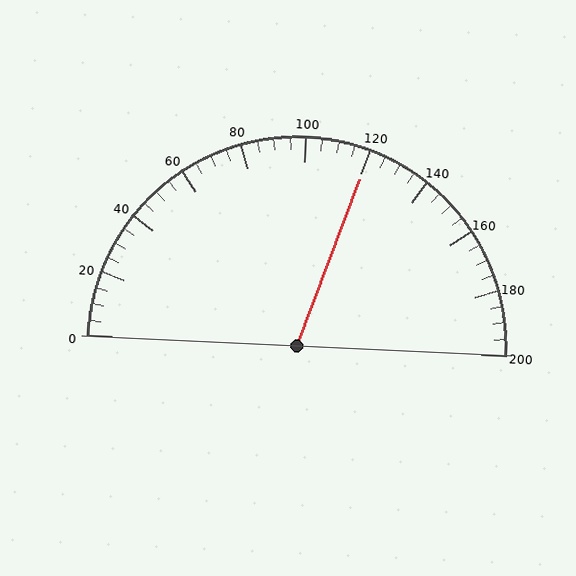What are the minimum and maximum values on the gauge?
The gauge ranges from 0 to 200.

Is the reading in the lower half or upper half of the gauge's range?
The reading is in the upper half of the range (0 to 200).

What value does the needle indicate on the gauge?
The needle indicates approximately 120.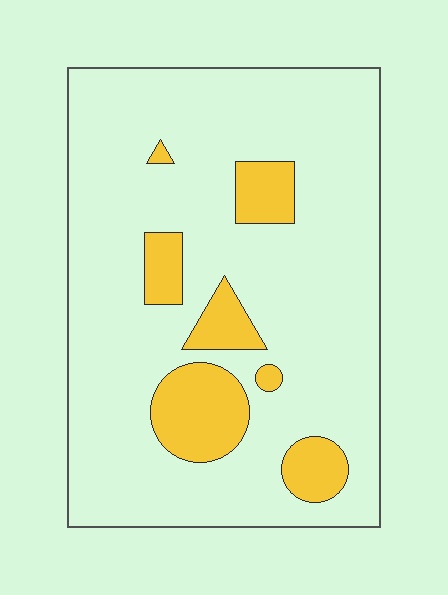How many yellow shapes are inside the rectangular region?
7.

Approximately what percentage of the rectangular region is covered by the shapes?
Approximately 15%.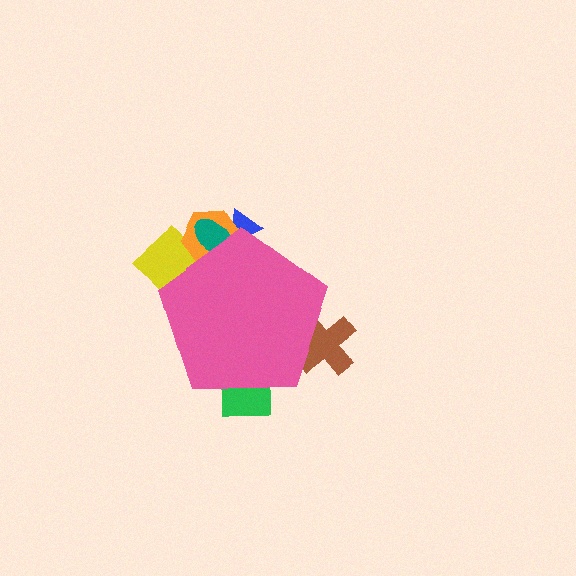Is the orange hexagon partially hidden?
Yes, the orange hexagon is partially hidden behind the pink pentagon.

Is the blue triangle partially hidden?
Yes, the blue triangle is partially hidden behind the pink pentagon.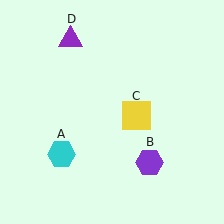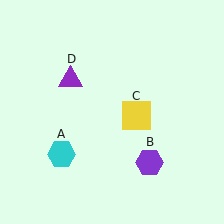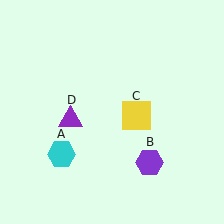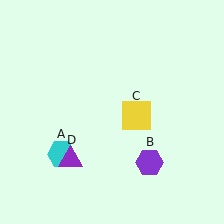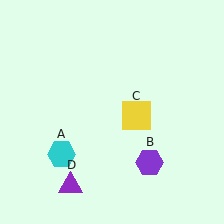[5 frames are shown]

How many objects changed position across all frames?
1 object changed position: purple triangle (object D).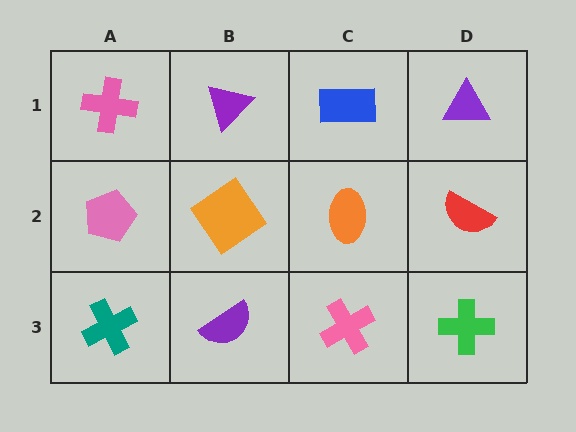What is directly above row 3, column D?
A red semicircle.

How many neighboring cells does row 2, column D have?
3.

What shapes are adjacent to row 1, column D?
A red semicircle (row 2, column D), a blue rectangle (row 1, column C).